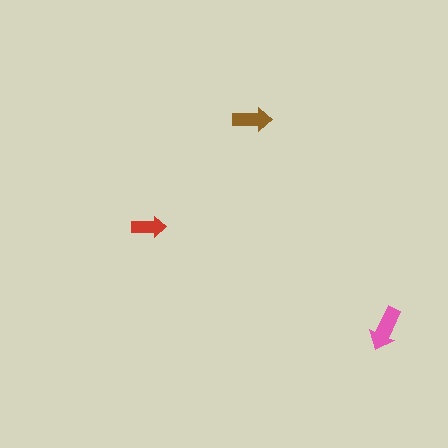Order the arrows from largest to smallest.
the pink one, the brown one, the red one.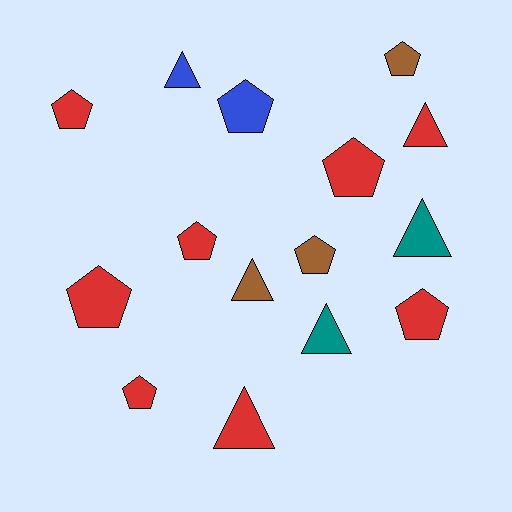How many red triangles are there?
There are 2 red triangles.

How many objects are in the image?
There are 15 objects.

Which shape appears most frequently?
Pentagon, with 9 objects.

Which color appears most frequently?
Red, with 8 objects.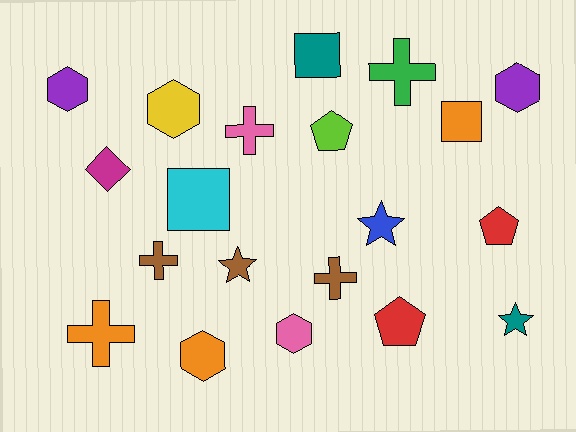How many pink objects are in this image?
There are 2 pink objects.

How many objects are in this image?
There are 20 objects.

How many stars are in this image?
There are 3 stars.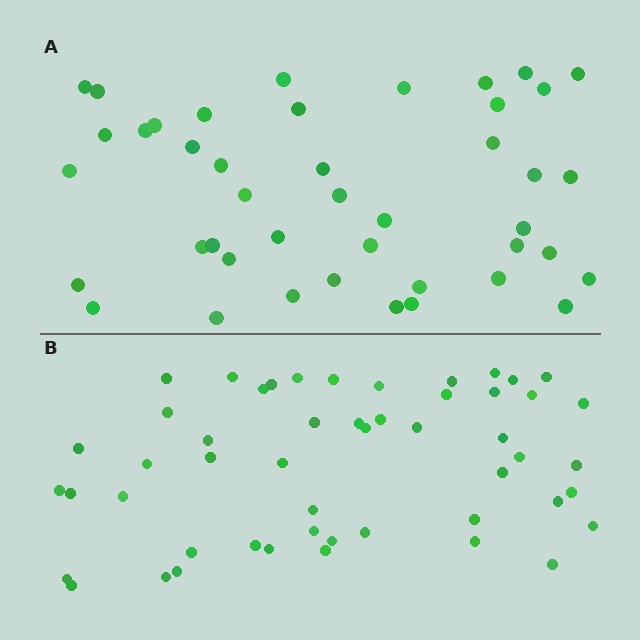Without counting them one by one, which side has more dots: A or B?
Region B (the bottom region) has more dots.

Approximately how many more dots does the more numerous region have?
Region B has roughly 8 or so more dots than region A.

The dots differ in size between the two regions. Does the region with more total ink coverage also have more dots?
No. Region A has more total ink coverage because its dots are larger, but region B actually contains more individual dots. Total area can be misleading — the number of items is what matters here.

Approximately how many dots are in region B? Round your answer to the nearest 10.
About 50 dots. (The exact count is 51, which rounds to 50.)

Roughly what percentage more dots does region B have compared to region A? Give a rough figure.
About 20% more.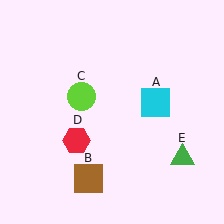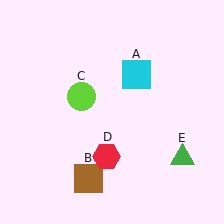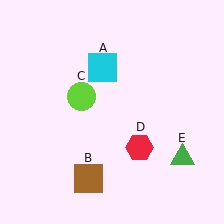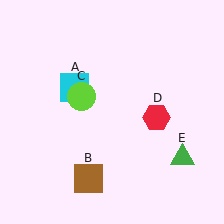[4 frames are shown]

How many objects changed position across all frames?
2 objects changed position: cyan square (object A), red hexagon (object D).